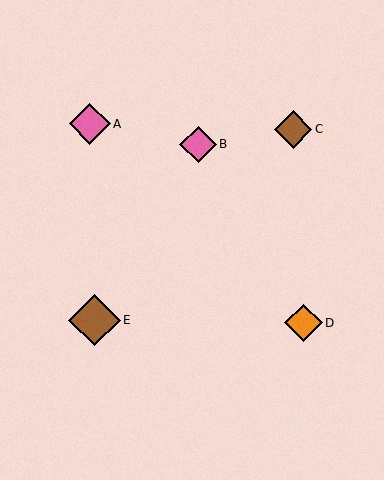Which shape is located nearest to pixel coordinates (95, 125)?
The pink diamond (labeled A) at (90, 124) is nearest to that location.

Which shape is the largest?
The brown diamond (labeled E) is the largest.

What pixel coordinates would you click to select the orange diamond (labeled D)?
Click at (303, 323) to select the orange diamond D.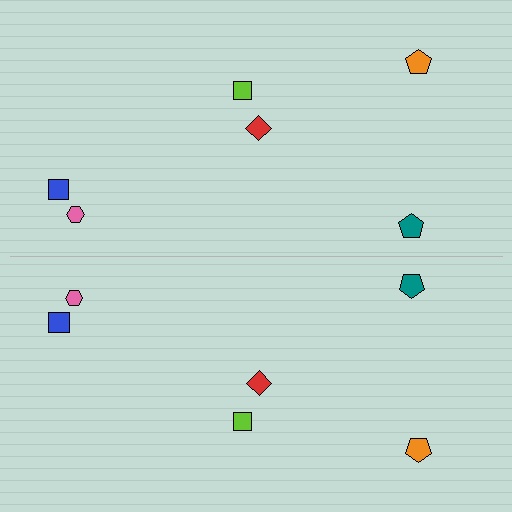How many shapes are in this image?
There are 12 shapes in this image.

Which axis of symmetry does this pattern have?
The pattern has a horizontal axis of symmetry running through the center of the image.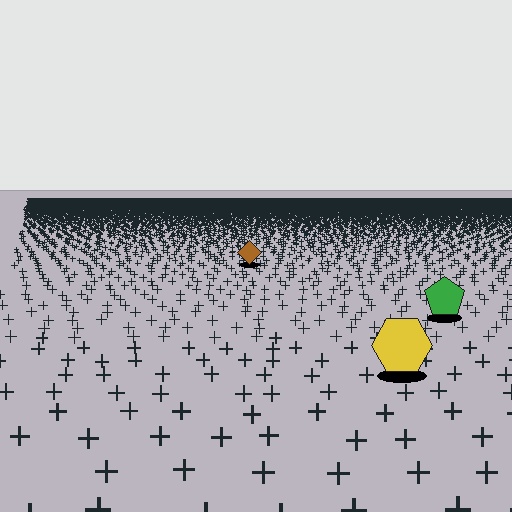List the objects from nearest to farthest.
From nearest to farthest: the yellow hexagon, the green pentagon, the brown diamond.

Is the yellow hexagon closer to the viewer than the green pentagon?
Yes. The yellow hexagon is closer — you can tell from the texture gradient: the ground texture is coarser near it.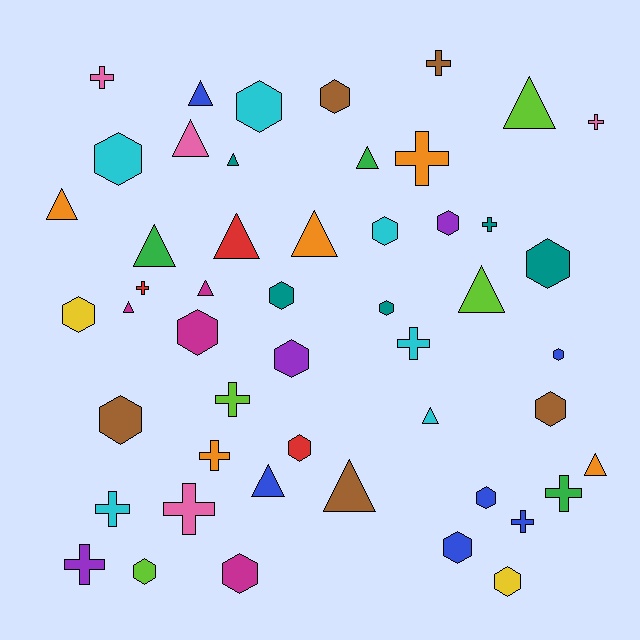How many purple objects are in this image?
There are 3 purple objects.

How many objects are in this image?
There are 50 objects.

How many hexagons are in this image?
There are 20 hexagons.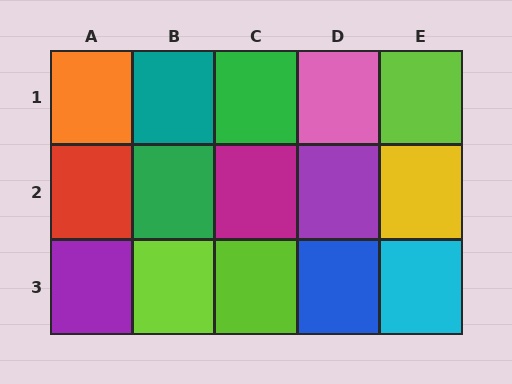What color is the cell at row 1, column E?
Lime.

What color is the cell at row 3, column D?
Blue.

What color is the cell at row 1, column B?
Teal.